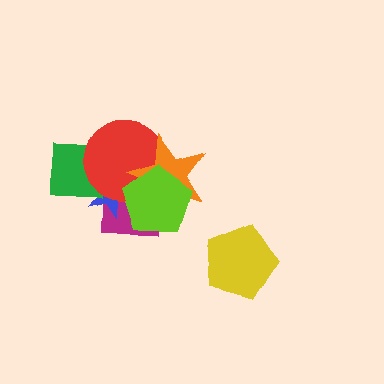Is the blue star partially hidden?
Yes, it is partially covered by another shape.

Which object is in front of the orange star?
The lime pentagon is in front of the orange star.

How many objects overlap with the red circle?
5 objects overlap with the red circle.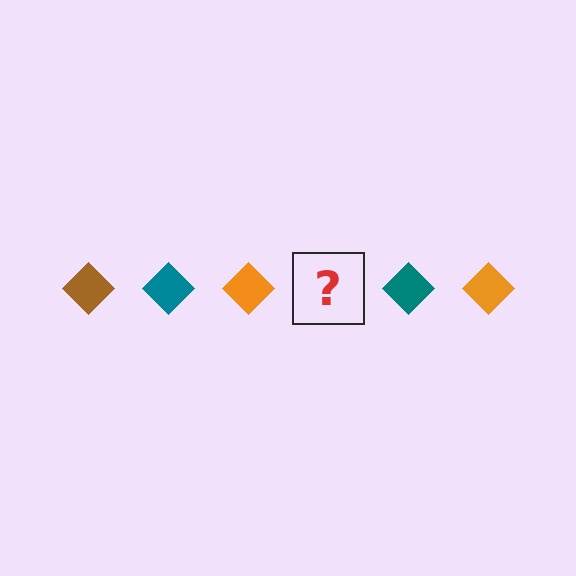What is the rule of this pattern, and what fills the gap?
The rule is that the pattern cycles through brown, teal, orange diamonds. The gap should be filled with a brown diamond.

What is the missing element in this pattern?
The missing element is a brown diamond.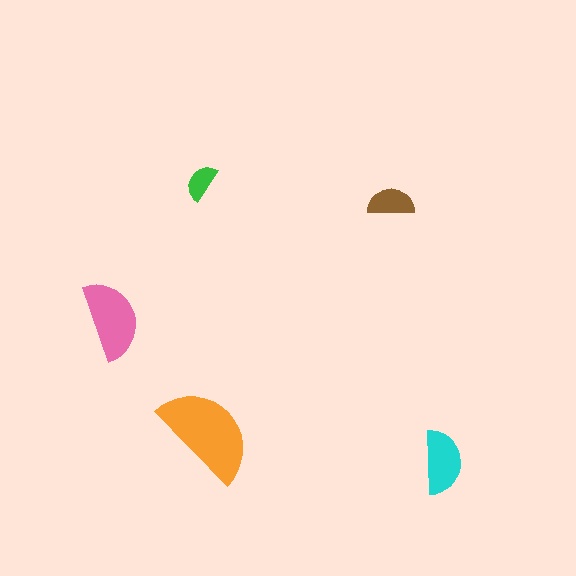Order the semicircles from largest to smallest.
the orange one, the pink one, the cyan one, the brown one, the green one.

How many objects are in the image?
There are 5 objects in the image.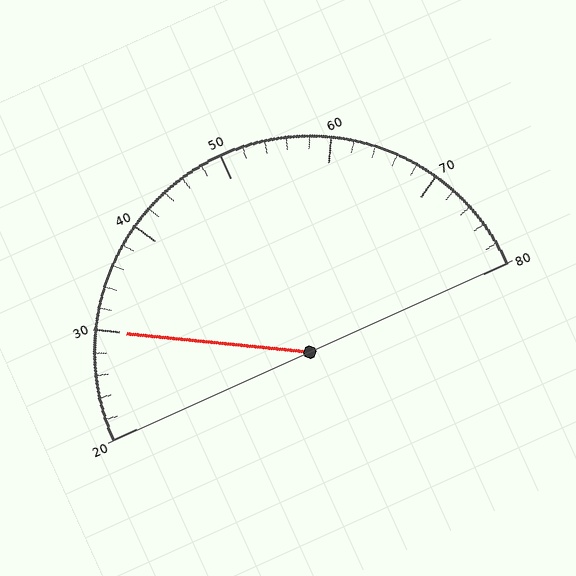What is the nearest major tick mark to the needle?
The nearest major tick mark is 30.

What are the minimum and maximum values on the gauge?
The gauge ranges from 20 to 80.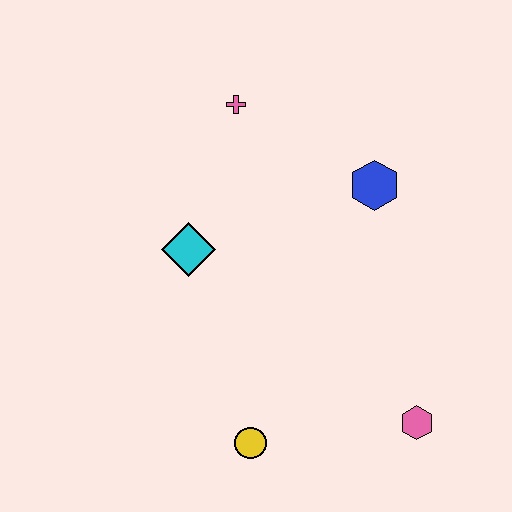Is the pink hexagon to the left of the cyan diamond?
No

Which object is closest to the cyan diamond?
The pink cross is closest to the cyan diamond.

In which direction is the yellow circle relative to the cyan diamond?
The yellow circle is below the cyan diamond.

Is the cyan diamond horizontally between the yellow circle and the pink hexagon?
No